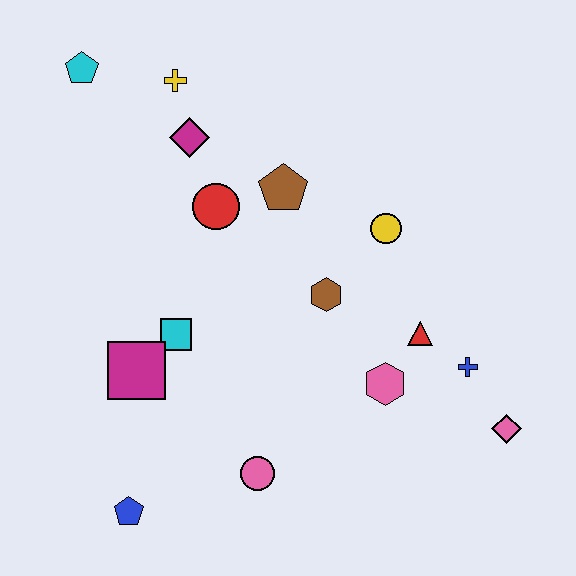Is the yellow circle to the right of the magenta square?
Yes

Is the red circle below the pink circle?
No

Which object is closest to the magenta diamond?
The yellow cross is closest to the magenta diamond.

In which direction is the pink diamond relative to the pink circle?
The pink diamond is to the right of the pink circle.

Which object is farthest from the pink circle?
The cyan pentagon is farthest from the pink circle.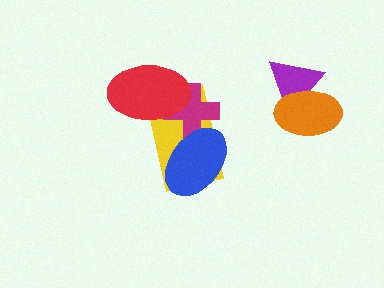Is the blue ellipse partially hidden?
No, no other shape covers it.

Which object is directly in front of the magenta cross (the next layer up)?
The red ellipse is directly in front of the magenta cross.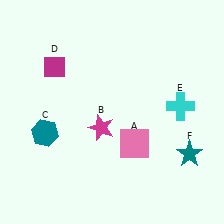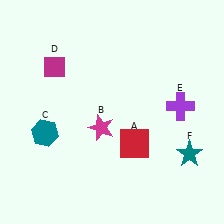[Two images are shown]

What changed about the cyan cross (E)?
In Image 1, E is cyan. In Image 2, it changed to purple.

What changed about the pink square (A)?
In Image 1, A is pink. In Image 2, it changed to red.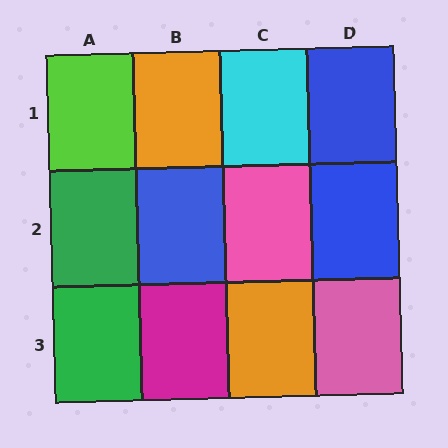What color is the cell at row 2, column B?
Blue.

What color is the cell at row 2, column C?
Pink.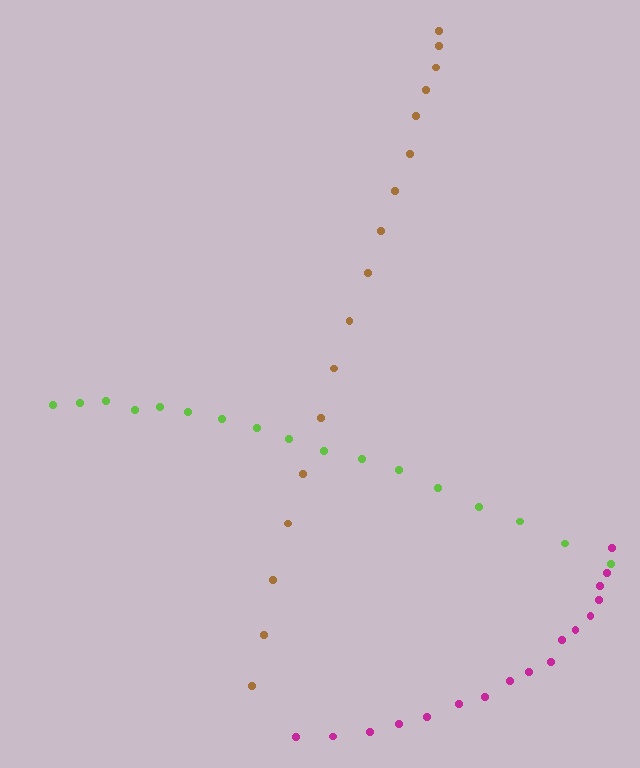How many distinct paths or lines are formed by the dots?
There are 3 distinct paths.